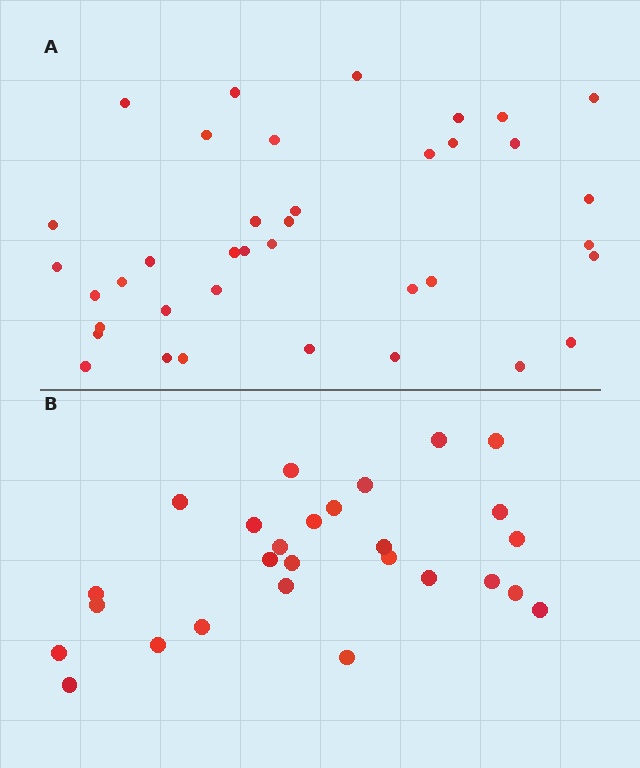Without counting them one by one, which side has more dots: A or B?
Region A (the top region) has more dots.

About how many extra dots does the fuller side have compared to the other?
Region A has roughly 12 or so more dots than region B.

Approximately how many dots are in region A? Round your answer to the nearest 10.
About 40 dots. (The exact count is 38, which rounds to 40.)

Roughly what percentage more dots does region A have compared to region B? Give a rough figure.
About 40% more.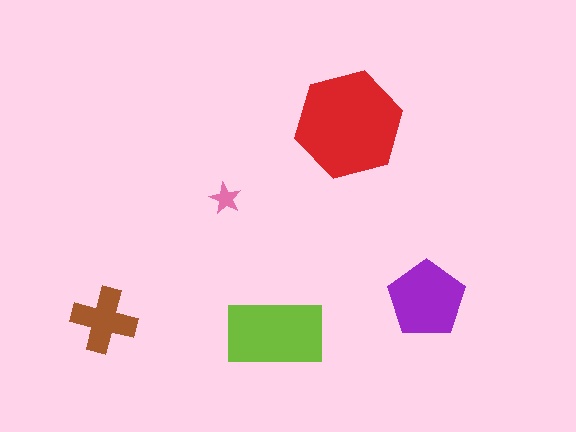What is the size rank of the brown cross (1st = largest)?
4th.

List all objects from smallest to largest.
The pink star, the brown cross, the purple pentagon, the lime rectangle, the red hexagon.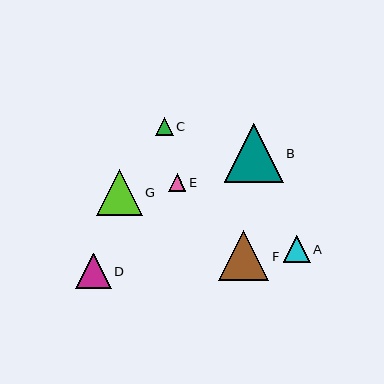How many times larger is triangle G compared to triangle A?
Triangle G is approximately 1.7 times the size of triangle A.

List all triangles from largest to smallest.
From largest to smallest: B, F, G, D, A, C, E.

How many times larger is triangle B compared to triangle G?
Triangle B is approximately 1.3 times the size of triangle G.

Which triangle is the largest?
Triangle B is the largest with a size of approximately 59 pixels.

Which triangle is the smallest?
Triangle E is the smallest with a size of approximately 18 pixels.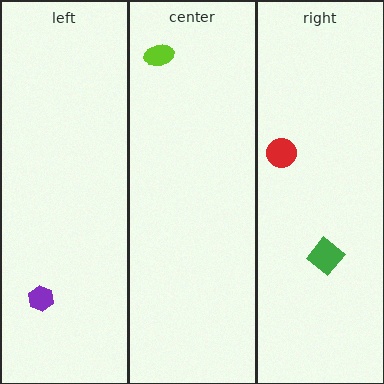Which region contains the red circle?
The right region.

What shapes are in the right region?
The green diamond, the red circle.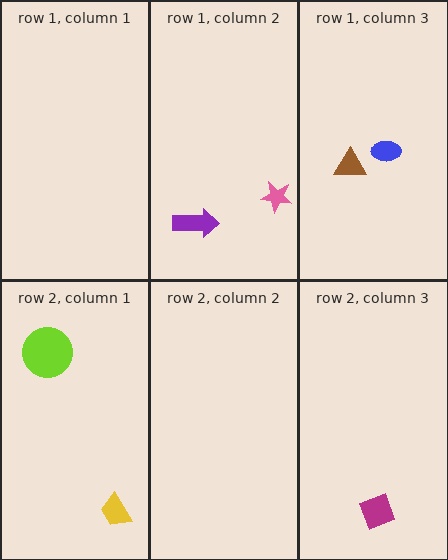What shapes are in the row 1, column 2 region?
The purple arrow, the pink star.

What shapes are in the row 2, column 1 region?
The lime circle, the yellow trapezoid.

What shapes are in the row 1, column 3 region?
The brown triangle, the blue ellipse.